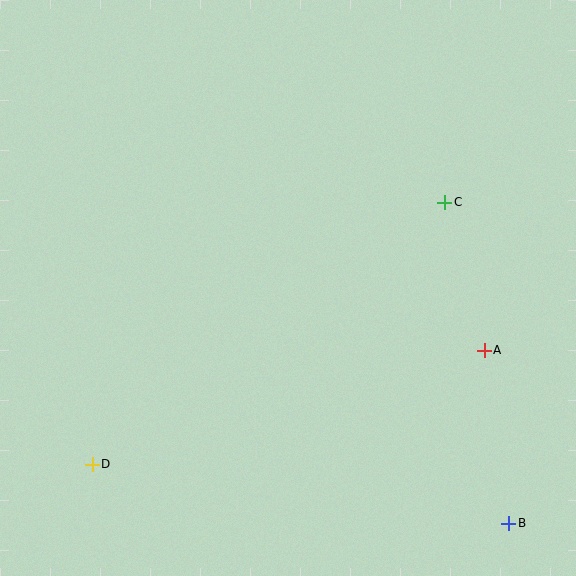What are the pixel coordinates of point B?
Point B is at (508, 523).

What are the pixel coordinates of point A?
Point A is at (484, 350).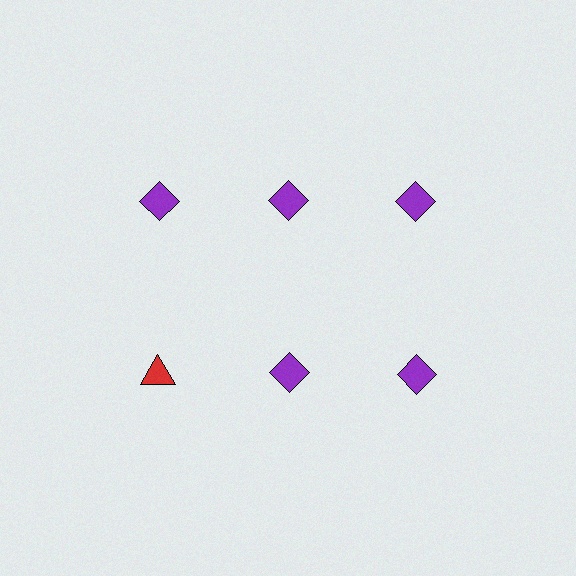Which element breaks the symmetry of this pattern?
The red triangle in the second row, leftmost column breaks the symmetry. All other shapes are purple diamonds.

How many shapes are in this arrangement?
There are 6 shapes arranged in a grid pattern.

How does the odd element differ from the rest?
It differs in both color (red instead of purple) and shape (triangle instead of diamond).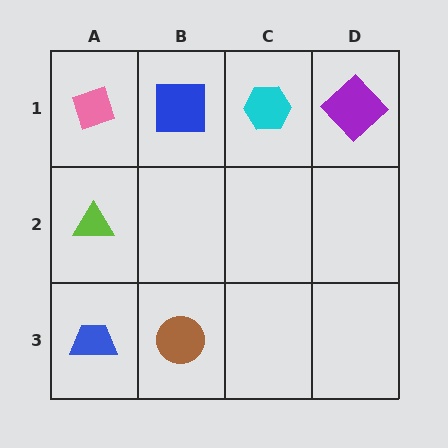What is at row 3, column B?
A brown circle.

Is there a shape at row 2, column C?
No, that cell is empty.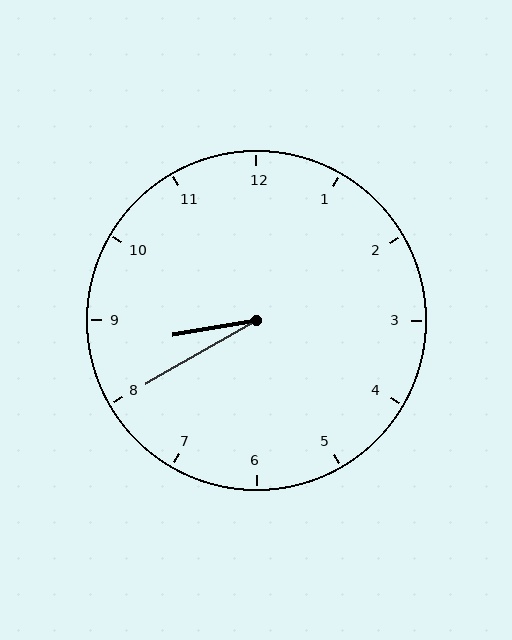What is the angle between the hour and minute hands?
Approximately 20 degrees.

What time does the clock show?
8:40.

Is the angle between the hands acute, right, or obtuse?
It is acute.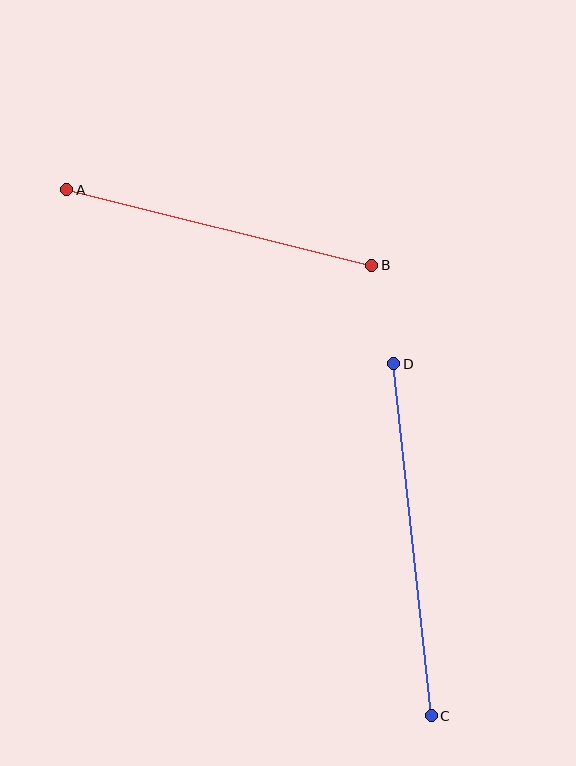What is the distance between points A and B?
The distance is approximately 314 pixels.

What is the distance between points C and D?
The distance is approximately 354 pixels.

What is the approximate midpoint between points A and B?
The midpoint is at approximately (219, 227) pixels.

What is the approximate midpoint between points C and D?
The midpoint is at approximately (412, 540) pixels.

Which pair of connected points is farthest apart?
Points C and D are farthest apart.